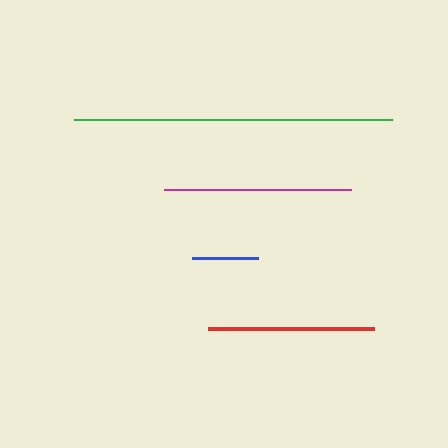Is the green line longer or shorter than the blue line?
The green line is longer than the blue line.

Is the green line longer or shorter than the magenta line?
The green line is longer than the magenta line.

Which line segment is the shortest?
The blue line is the shortest at approximately 67 pixels.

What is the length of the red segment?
The red segment is approximately 166 pixels long.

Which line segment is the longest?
The green line is the longest at approximately 318 pixels.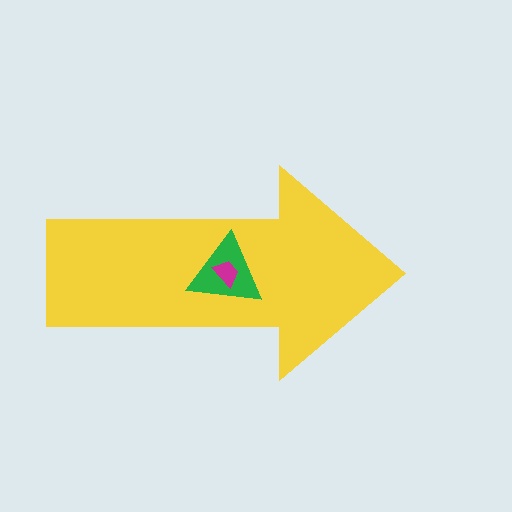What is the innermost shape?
The magenta trapezoid.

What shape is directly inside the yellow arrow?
The green triangle.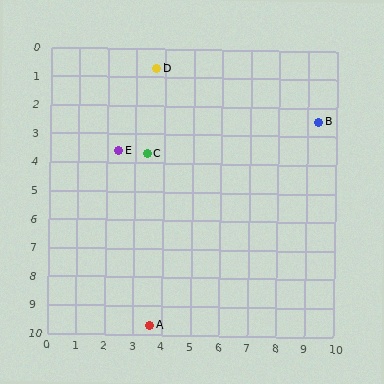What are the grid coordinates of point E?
Point E is at approximately (2.4, 3.6).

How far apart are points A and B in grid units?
Points A and B are about 9.2 grid units apart.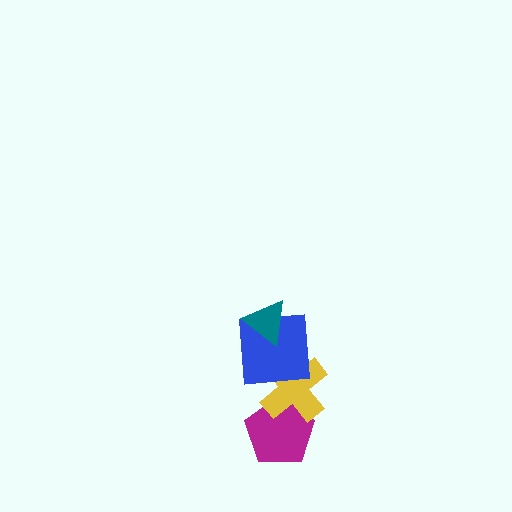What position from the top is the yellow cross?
The yellow cross is 3rd from the top.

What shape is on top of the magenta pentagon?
The yellow cross is on top of the magenta pentagon.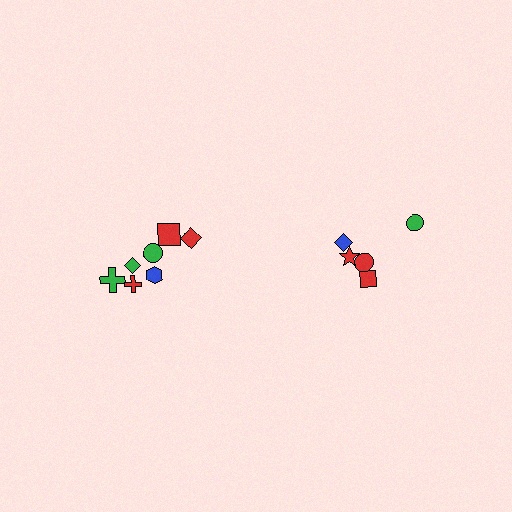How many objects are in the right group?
There are 5 objects.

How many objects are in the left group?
There are 7 objects.